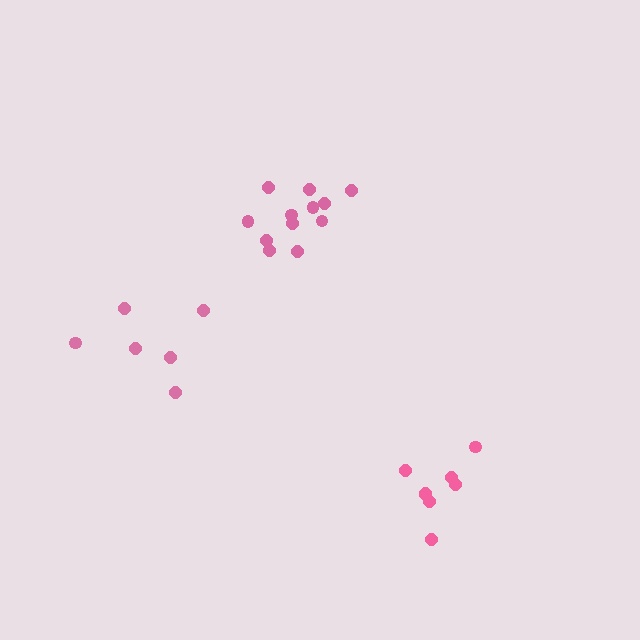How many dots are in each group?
Group 1: 6 dots, Group 2: 8 dots, Group 3: 12 dots (26 total).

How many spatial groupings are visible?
There are 3 spatial groupings.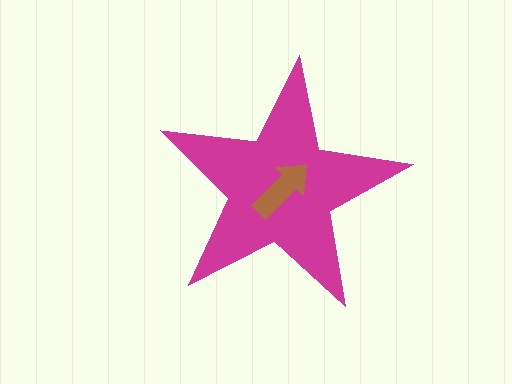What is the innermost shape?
The brown arrow.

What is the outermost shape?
The magenta star.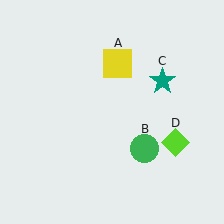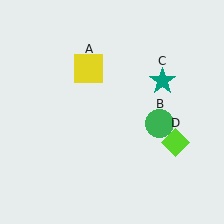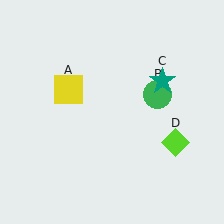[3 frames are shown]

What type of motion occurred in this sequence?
The yellow square (object A), green circle (object B) rotated counterclockwise around the center of the scene.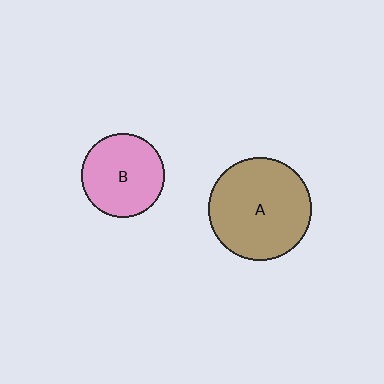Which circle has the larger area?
Circle A (brown).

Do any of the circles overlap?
No, none of the circles overlap.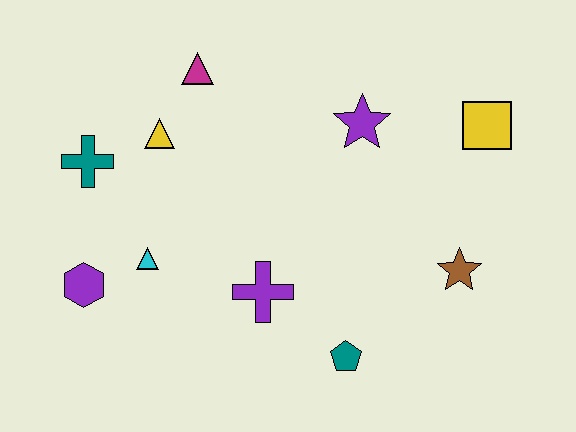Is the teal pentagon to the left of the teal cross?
No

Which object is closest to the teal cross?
The yellow triangle is closest to the teal cross.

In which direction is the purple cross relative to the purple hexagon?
The purple cross is to the right of the purple hexagon.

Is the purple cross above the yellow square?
No